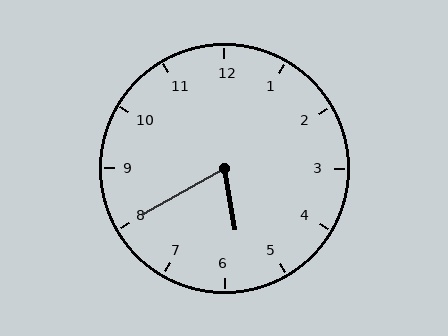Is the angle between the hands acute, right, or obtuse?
It is acute.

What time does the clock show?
5:40.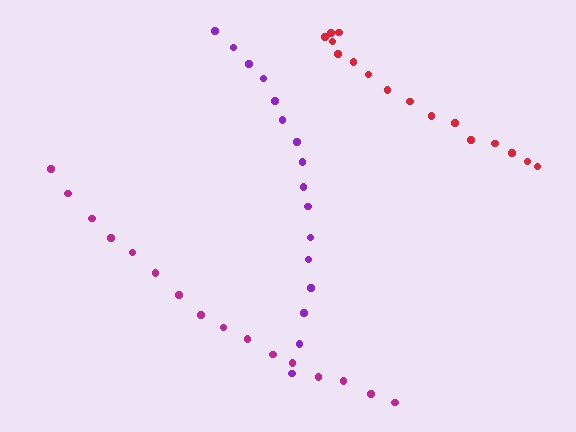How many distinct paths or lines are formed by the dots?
There are 3 distinct paths.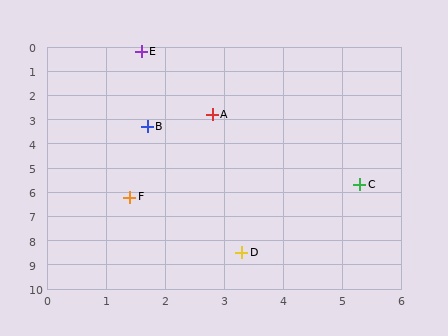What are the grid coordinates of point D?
Point D is at approximately (3.3, 8.5).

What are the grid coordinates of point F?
Point F is at approximately (1.4, 6.2).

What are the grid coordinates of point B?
Point B is at approximately (1.7, 3.3).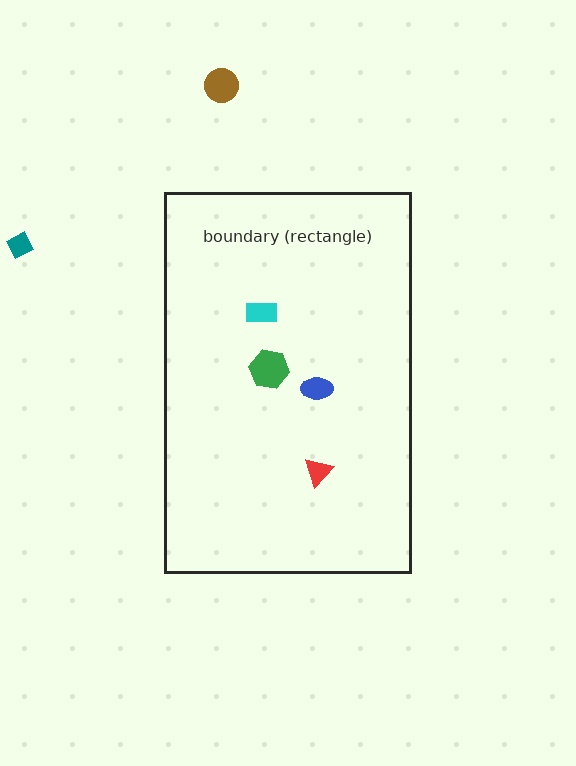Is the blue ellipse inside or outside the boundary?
Inside.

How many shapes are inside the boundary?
4 inside, 2 outside.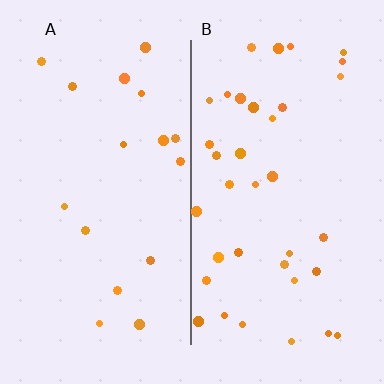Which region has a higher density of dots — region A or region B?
B (the right).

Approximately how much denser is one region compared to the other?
Approximately 2.2× — region B over region A.